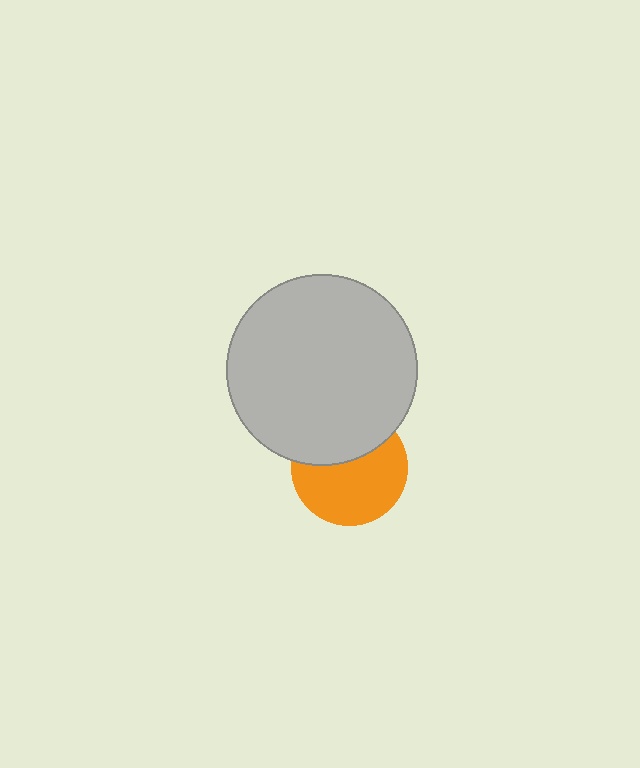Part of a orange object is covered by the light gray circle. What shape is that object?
It is a circle.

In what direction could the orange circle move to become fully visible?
The orange circle could move down. That would shift it out from behind the light gray circle entirely.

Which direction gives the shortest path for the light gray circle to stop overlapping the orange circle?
Moving up gives the shortest separation.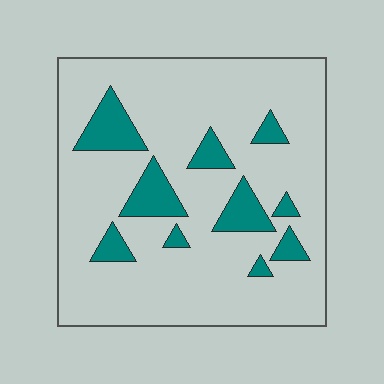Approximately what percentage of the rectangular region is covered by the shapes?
Approximately 15%.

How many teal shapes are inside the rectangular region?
10.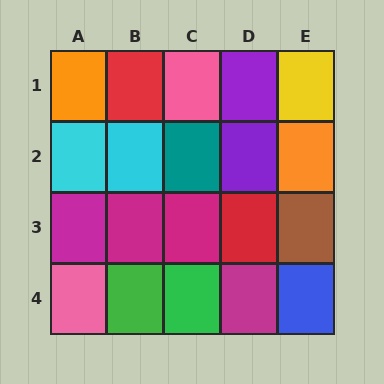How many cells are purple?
2 cells are purple.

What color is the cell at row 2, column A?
Cyan.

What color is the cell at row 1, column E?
Yellow.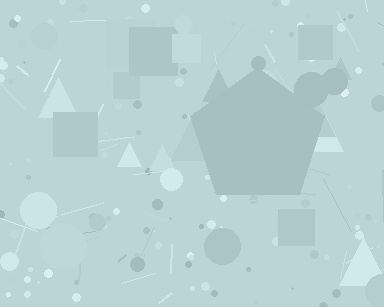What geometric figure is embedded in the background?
A pentagon is embedded in the background.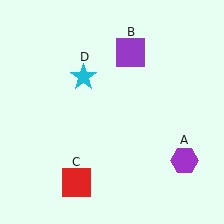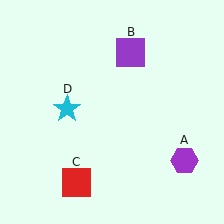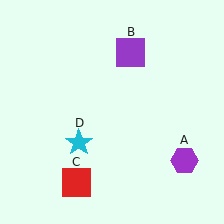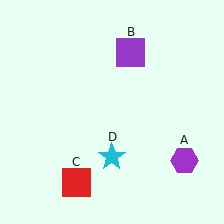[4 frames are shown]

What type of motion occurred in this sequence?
The cyan star (object D) rotated counterclockwise around the center of the scene.